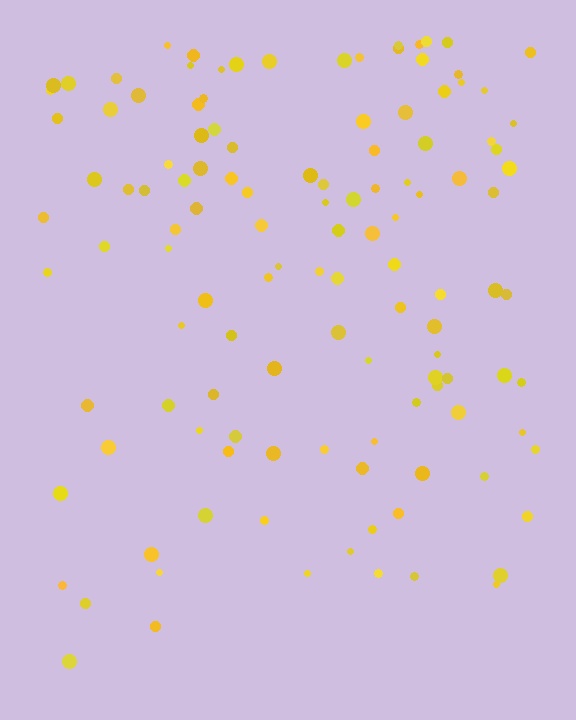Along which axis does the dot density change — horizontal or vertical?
Vertical.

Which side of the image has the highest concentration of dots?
The top.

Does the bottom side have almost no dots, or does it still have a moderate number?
Still a moderate number, just noticeably fewer than the top.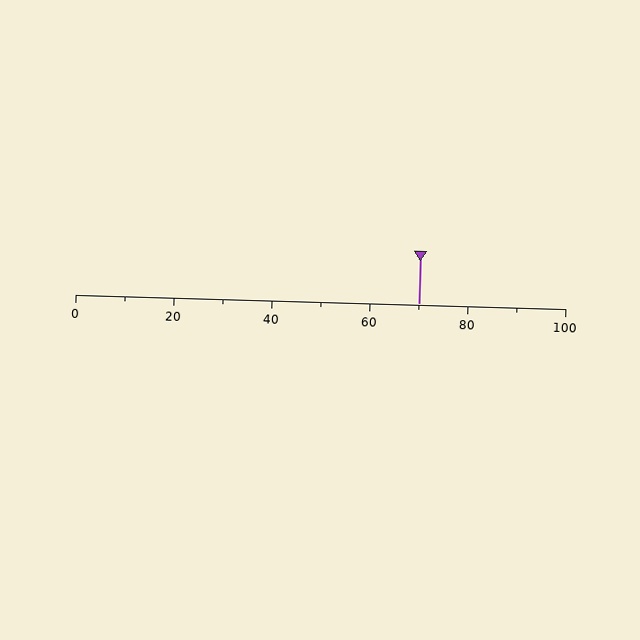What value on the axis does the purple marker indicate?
The marker indicates approximately 70.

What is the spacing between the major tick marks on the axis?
The major ticks are spaced 20 apart.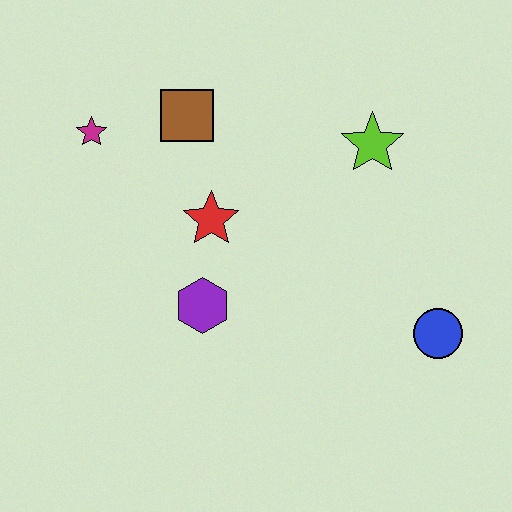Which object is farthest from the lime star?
The magenta star is farthest from the lime star.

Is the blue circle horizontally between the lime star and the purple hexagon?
No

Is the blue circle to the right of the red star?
Yes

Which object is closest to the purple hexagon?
The red star is closest to the purple hexagon.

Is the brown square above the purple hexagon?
Yes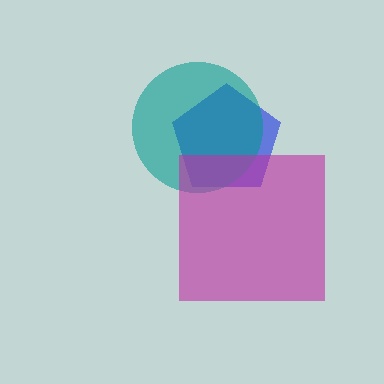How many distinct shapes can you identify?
There are 3 distinct shapes: a blue pentagon, a teal circle, a magenta square.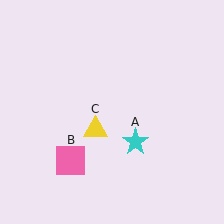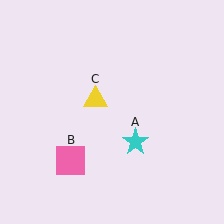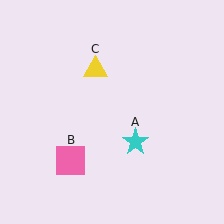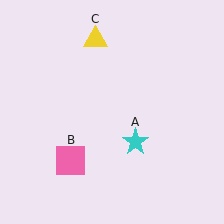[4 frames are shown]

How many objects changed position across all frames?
1 object changed position: yellow triangle (object C).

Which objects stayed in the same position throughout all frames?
Cyan star (object A) and pink square (object B) remained stationary.